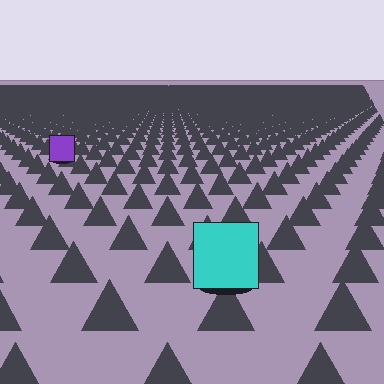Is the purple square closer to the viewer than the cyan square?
No. The cyan square is closer — you can tell from the texture gradient: the ground texture is coarser near it.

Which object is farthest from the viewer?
The purple square is farthest from the viewer. It appears smaller and the ground texture around it is denser.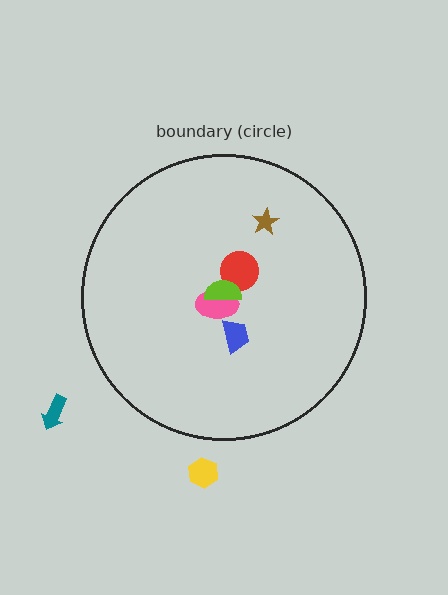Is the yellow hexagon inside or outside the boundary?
Outside.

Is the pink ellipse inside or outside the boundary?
Inside.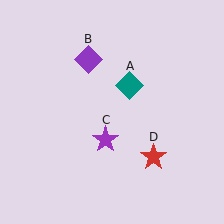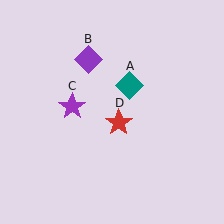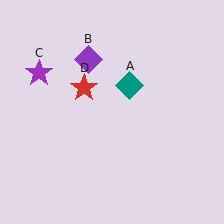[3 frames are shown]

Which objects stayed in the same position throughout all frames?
Teal diamond (object A) and purple diamond (object B) remained stationary.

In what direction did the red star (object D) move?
The red star (object D) moved up and to the left.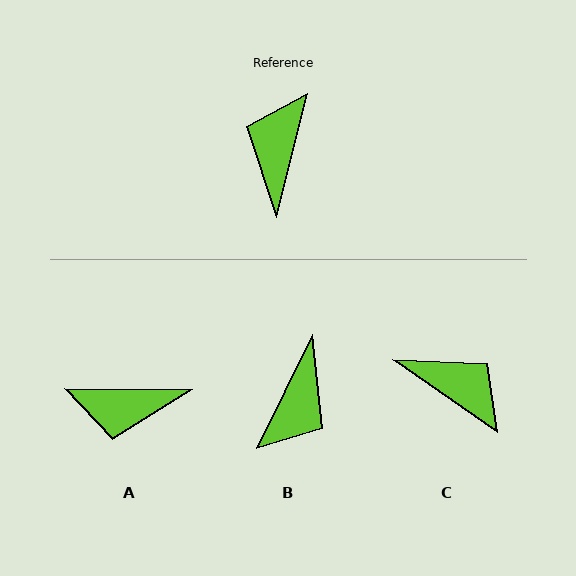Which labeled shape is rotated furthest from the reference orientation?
B, about 168 degrees away.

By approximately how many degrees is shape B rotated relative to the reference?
Approximately 168 degrees counter-clockwise.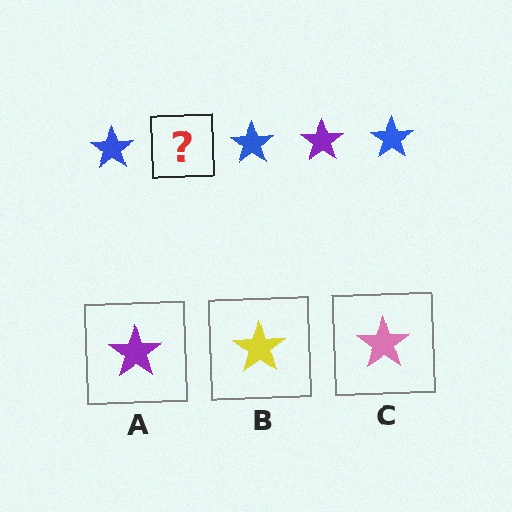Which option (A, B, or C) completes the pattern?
A.